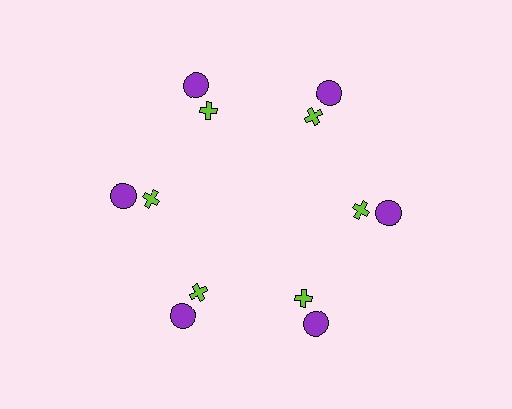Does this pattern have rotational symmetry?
Yes, this pattern has 6-fold rotational symmetry. It looks the same after rotating 60 degrees around the center.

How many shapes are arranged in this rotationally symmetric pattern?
There are 12 shapes, arranged in 6 groups of 2.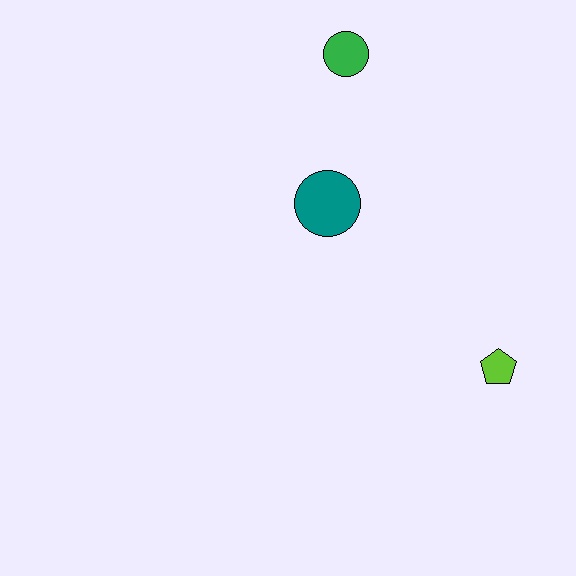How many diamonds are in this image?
There are no diamonds.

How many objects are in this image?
There are 3 objects.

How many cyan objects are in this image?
There are no cyan objects.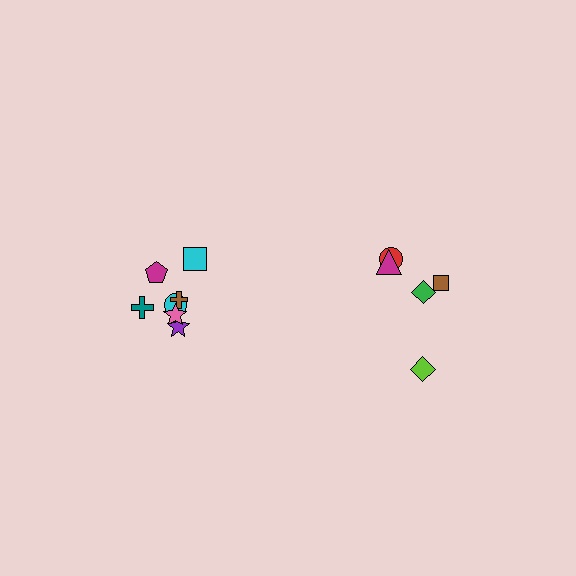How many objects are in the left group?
There are 7 objects.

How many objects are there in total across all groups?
There are 12 objects.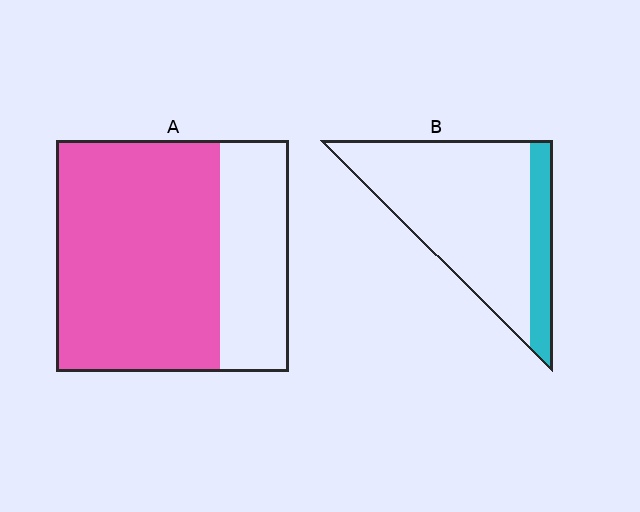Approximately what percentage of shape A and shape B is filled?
A is approximately 70% and B is approximately 20%.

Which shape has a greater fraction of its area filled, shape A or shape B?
Shape A.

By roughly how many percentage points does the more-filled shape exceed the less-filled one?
By roughly 50 percentage points (A over B).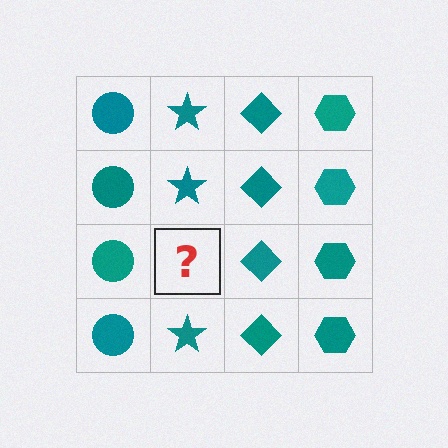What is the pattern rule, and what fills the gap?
The rule is that each column has a consistent shape. The gap should be filled with a teal star.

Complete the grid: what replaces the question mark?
The question mark should be replaced with a teal star.